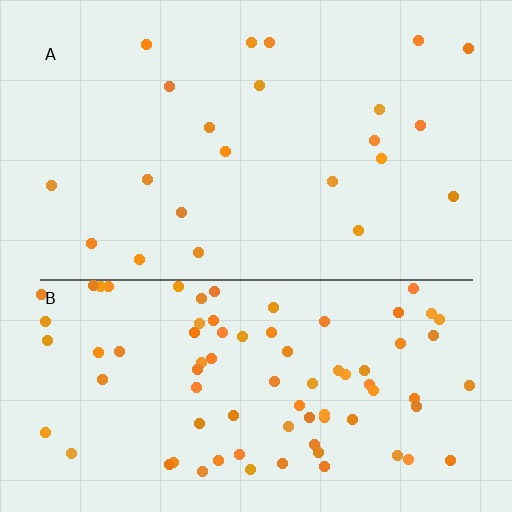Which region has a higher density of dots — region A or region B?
B (the bottom).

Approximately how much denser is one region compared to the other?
Approximately 3.6× — region B over region A.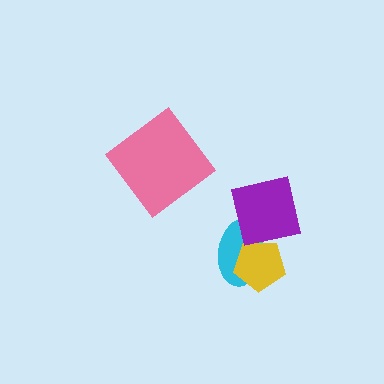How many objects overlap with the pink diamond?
0 objects overlap with the pink diamond.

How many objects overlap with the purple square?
2 objects overlap with the purple square.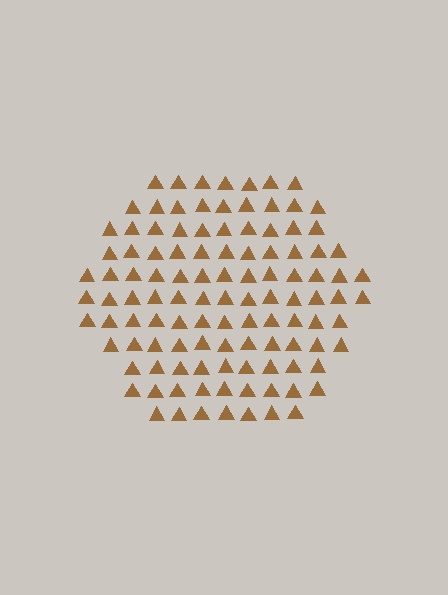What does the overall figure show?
The overall figure shows a hexagon.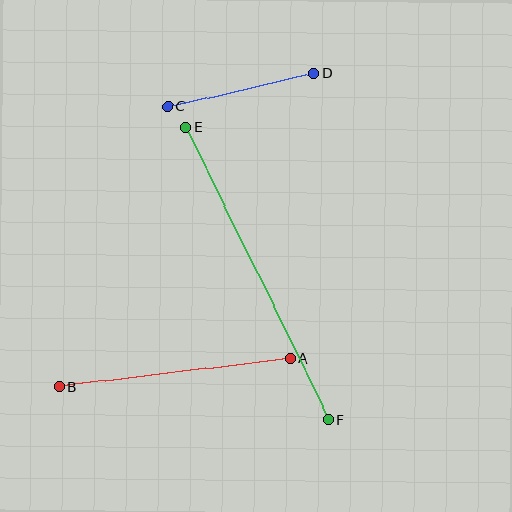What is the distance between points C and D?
The distance is approximately 150 pixels.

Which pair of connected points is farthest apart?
Points E and F are farthest apart.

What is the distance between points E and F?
The distance is approximately 325 pixels.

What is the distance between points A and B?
The distance is approximately 233 pixels.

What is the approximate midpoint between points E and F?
The midpoint is at approximately (257, 274) pixels.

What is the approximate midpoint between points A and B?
The midpoint is at approximately (175, 373) pixels.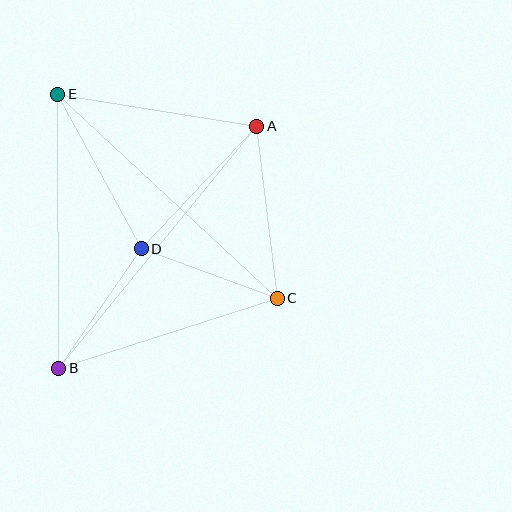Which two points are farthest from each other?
Points A and B are farthest from each other.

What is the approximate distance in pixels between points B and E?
The distance between B and E is approximately 274 pixels.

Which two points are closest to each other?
Points C and D are closest to each other.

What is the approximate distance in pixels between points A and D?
The distance between A and D is approximately 169 pixels.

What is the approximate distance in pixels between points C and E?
The distance between C and E is approximately 300 pixels.